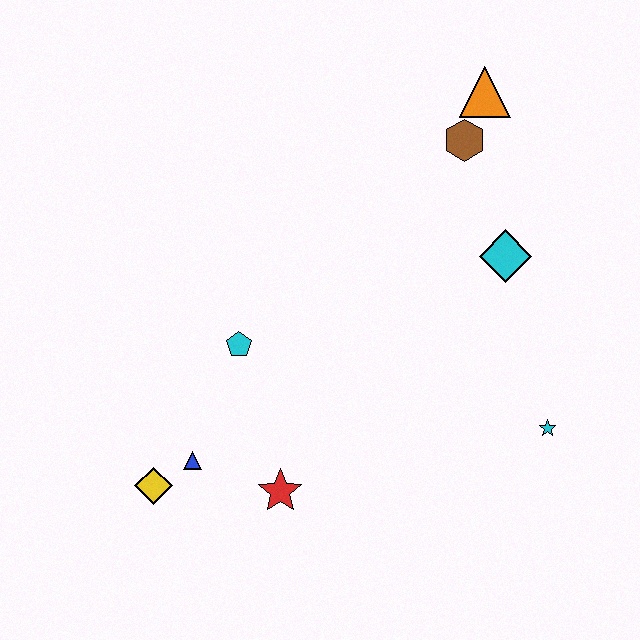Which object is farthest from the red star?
The orange triangle is farthest from the red star.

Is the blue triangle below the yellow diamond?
No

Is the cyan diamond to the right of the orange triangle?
Yes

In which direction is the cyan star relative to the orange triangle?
The cyan star is below the orange triangle.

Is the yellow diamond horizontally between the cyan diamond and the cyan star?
No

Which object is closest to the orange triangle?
The brown hexagon is closest to the orange triangle.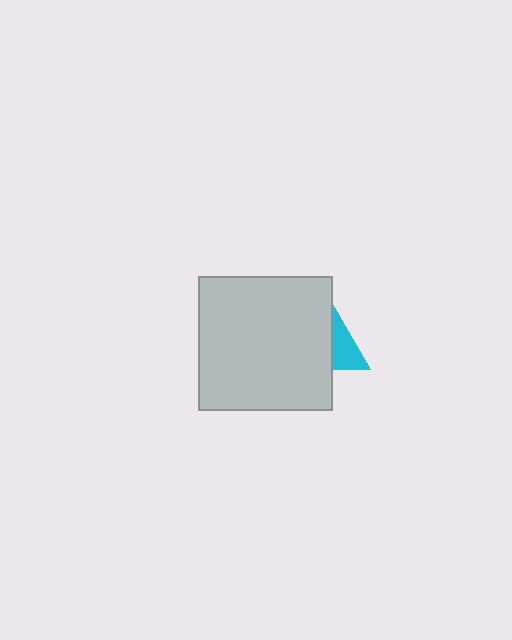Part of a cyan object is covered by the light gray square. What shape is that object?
It is a triangle.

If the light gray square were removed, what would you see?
You would see the complete cyan triangle.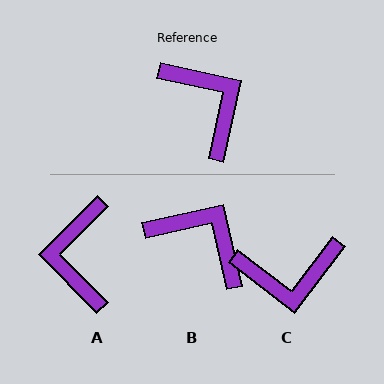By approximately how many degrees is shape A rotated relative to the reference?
Approximately 147 degrees counter-clockwise.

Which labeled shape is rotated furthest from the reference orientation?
A, about 147 degrees away.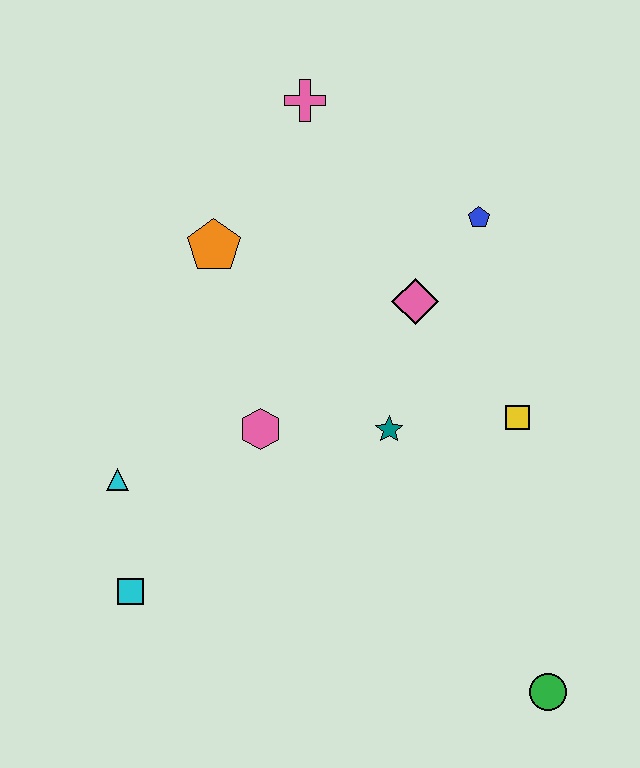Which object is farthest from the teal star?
The pink cross is farthest from the teal star.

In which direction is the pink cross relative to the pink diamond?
The pink cross is above the pink diamond.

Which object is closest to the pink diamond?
The blue pentagon is closest to the pink diamond.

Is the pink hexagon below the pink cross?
Yes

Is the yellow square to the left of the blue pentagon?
No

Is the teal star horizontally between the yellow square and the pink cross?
Yes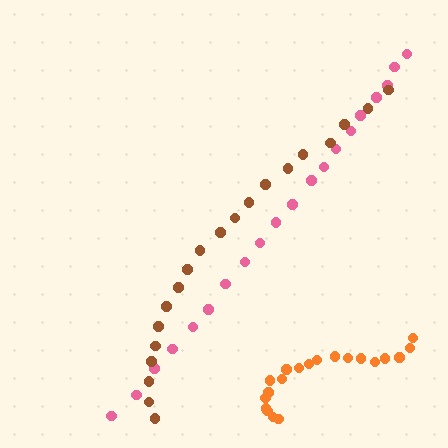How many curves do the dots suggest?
There are 3 distinct paths.